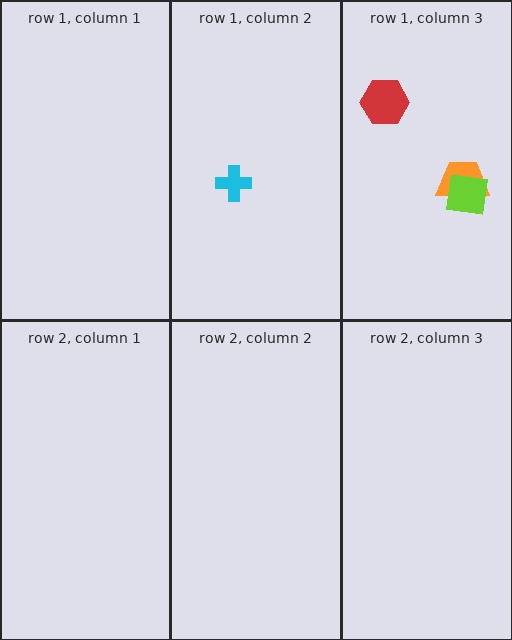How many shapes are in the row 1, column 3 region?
3.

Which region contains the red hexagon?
The row 1, column 3 region.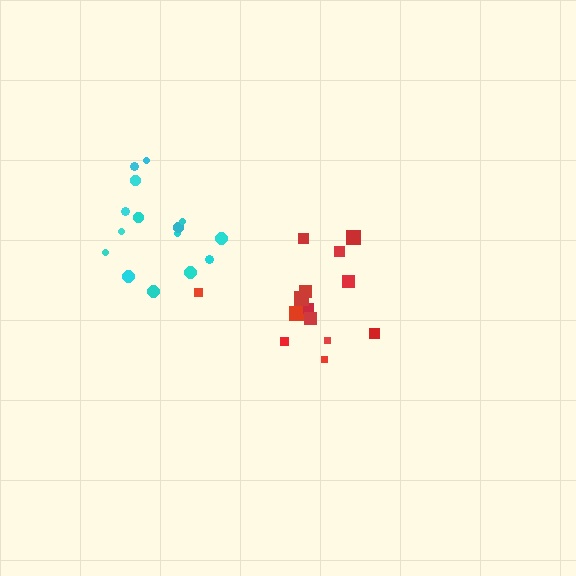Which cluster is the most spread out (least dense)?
Red.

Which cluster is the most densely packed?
Cyan.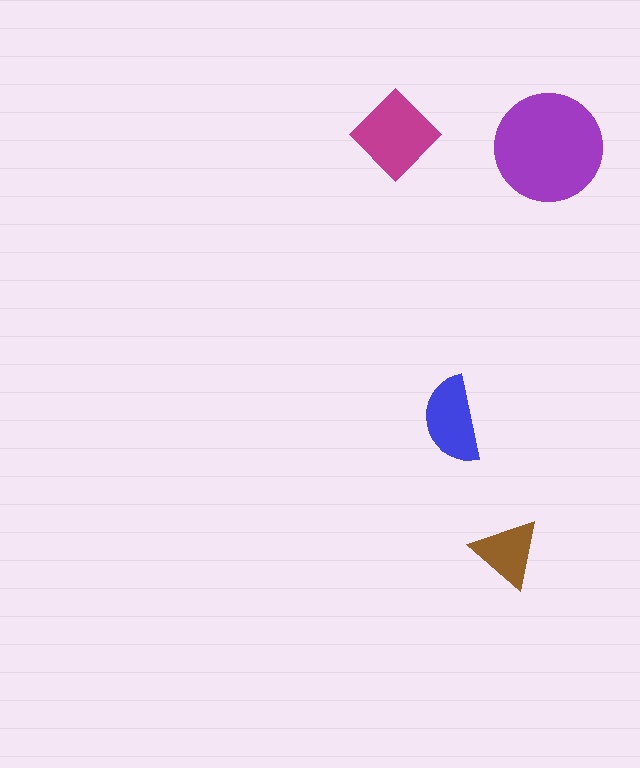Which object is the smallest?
The brown triangle.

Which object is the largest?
The purple circle.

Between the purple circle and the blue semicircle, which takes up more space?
The purple circle.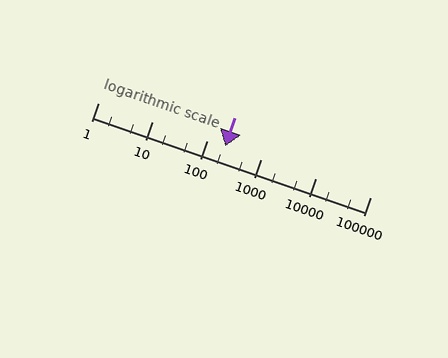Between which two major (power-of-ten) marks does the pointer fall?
The pointer is between 100 and 1000.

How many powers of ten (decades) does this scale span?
The scale spans 5 decades, from 1 to 100000.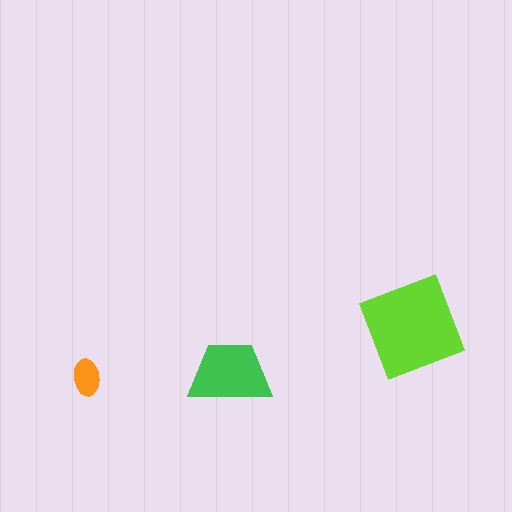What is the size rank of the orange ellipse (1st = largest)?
3rd.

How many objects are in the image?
There are 3 objects in the image.